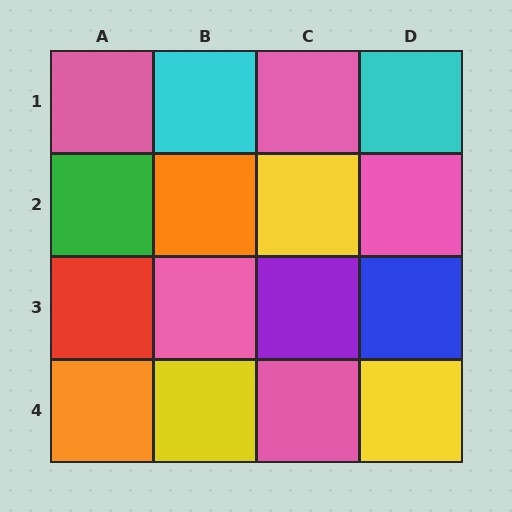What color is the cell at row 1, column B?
Cyan.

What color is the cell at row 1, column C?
Pink.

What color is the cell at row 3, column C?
Purple.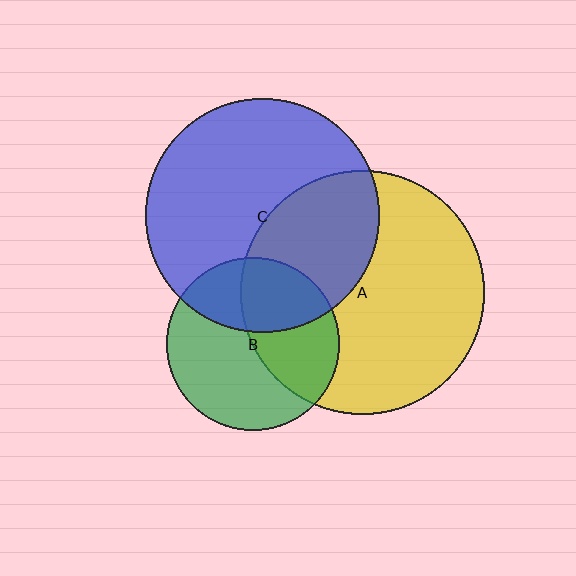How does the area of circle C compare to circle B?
Approximately 1.8 times.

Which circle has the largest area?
Circle A (yellow).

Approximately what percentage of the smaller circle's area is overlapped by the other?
Approximately 45%.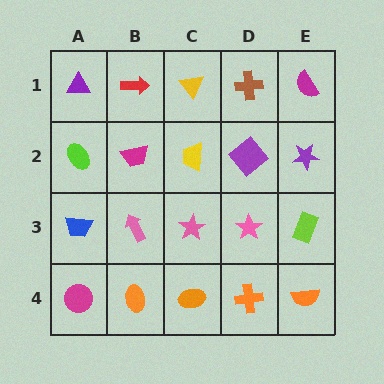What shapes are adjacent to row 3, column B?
A magenta trapezoid (row 2, column B), an orange ellipse (row 4, column B), a blue trapezoid (row 3, column A), a pink star (row 3, column C).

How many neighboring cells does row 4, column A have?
2.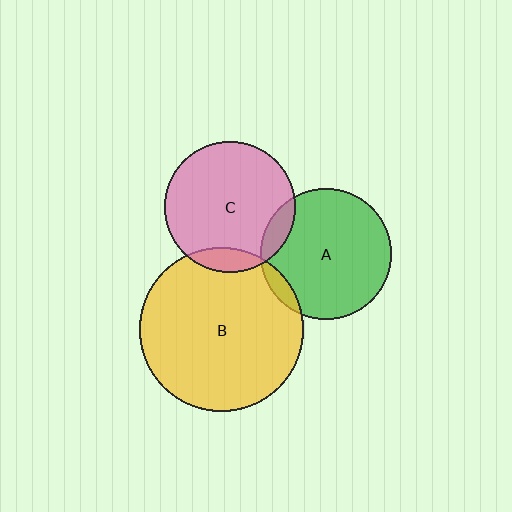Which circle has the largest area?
Circle B (yellow).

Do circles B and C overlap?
Yes.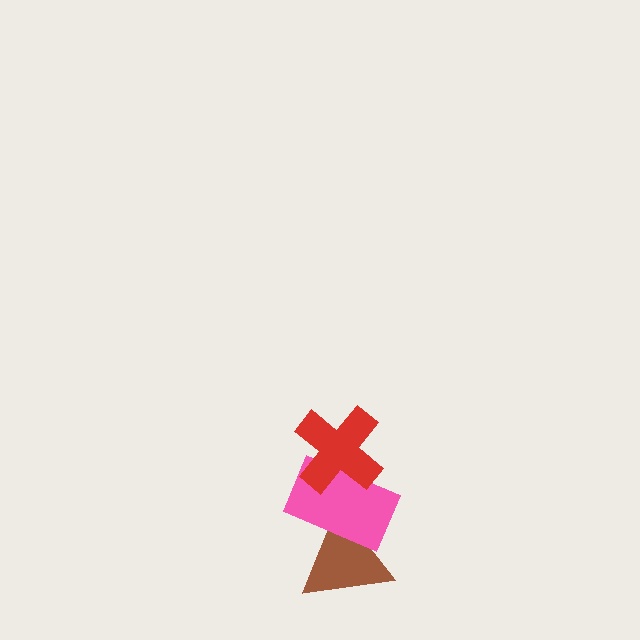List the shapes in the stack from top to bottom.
From top to bottom: the red cross, the pink rectangle, the brown triangle.